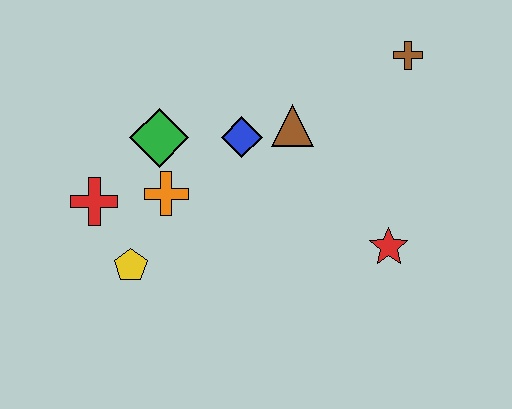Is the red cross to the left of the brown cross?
Yes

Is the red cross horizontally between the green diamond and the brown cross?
No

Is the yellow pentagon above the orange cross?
No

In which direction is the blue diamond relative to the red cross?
The blue diamond is to the right of the red cross.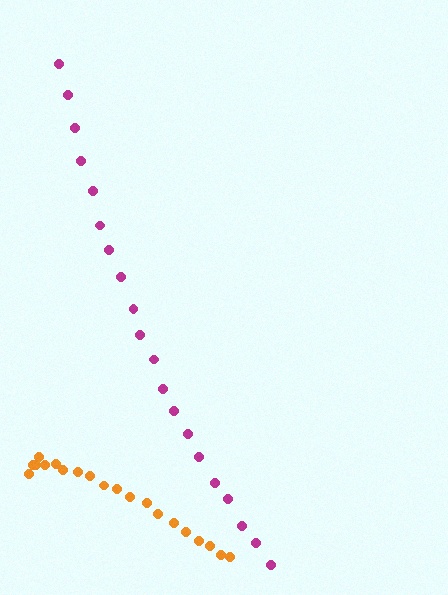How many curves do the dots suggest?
There are 2 distinct paths.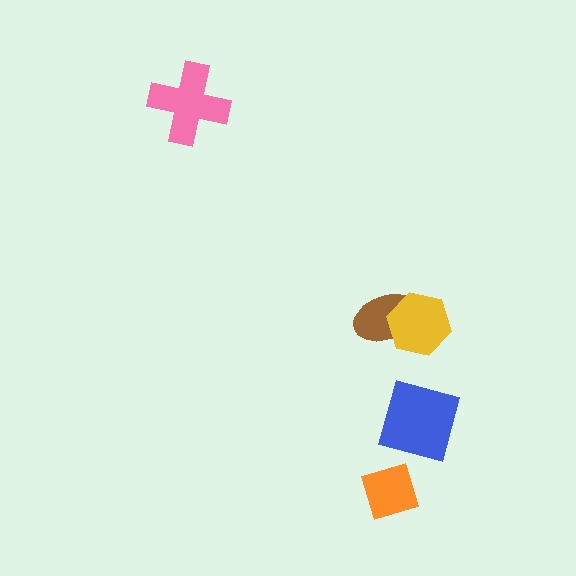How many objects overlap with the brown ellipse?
1 object overlaps with the brown ellipse.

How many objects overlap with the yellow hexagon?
1 object overlaps with the yellow hexagon.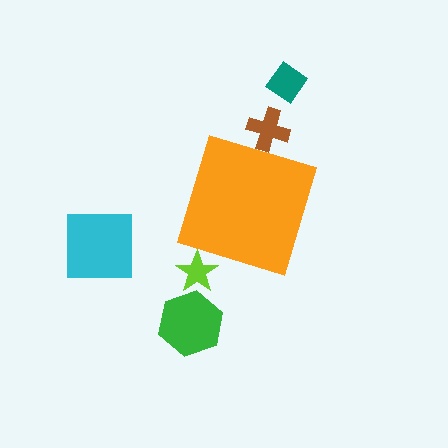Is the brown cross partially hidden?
Yes, the brown cross is partially hidden behind the orange diamond.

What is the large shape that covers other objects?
An orange diamond.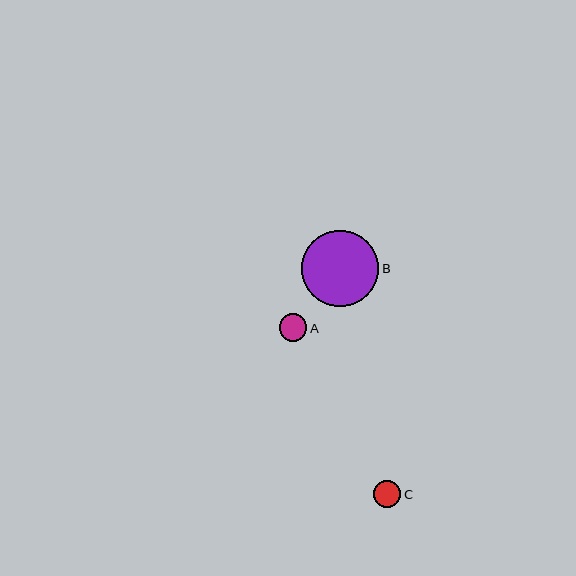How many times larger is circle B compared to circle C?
Circle B is approximately 2.8 times the size of circle C.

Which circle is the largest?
Circle B is the largest with a size of approximately 77 pixels.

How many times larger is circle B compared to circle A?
Circle B is approximately 2.8 times the size of circle A.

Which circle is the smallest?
Circle C is the smallest with a size of approximately 27 pixels.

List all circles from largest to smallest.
From largest to smallest: B, A, C.